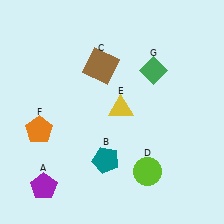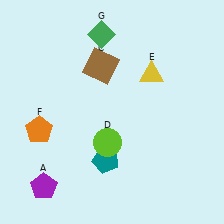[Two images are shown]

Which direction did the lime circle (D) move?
The lime circle (D) moved left.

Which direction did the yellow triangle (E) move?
The yellow triangle (E) moved up.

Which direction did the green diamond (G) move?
The green diamond (G) moved left.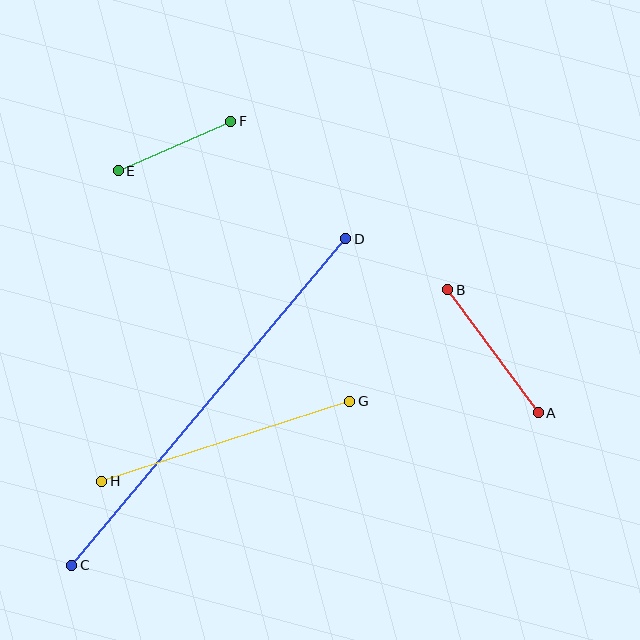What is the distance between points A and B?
The distance is approximately 153 pixels.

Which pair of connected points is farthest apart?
Points C and D are farthest apart.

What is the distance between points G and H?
The distance is approximately 261 pixels.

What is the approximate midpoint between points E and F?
The midpoint is at approximately (175, 146) pixels.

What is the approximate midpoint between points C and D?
The midpoint is at approximately (209, 402) pixels.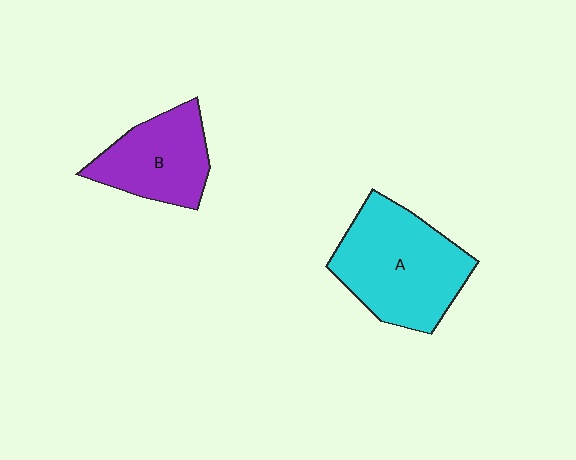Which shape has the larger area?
Shape A (cyan).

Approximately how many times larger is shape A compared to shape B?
Approximately 1.5 times.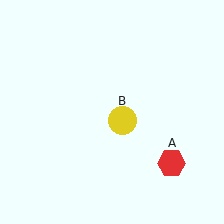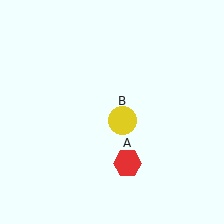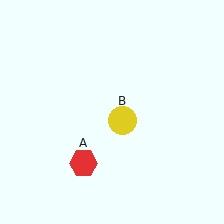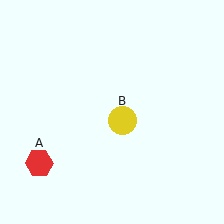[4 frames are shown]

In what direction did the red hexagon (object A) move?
The red hexagon (object A) moved left.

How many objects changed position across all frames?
1 object changed position: red hexagon (object A).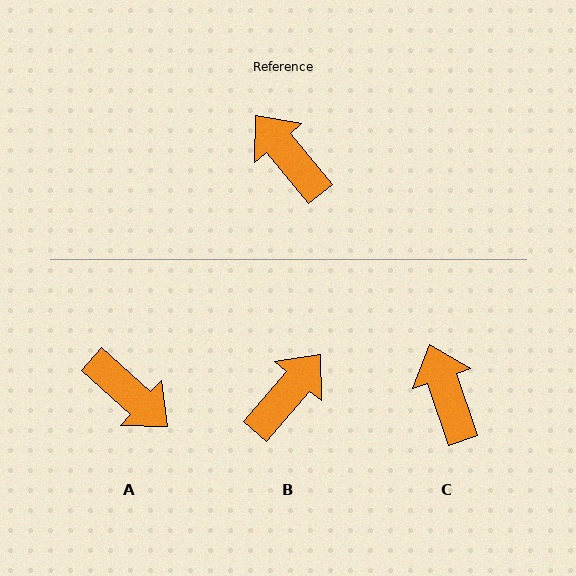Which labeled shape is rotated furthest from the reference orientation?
A, about 172 degrees away.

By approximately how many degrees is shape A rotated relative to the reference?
Approximately 172 degrees clockwise.